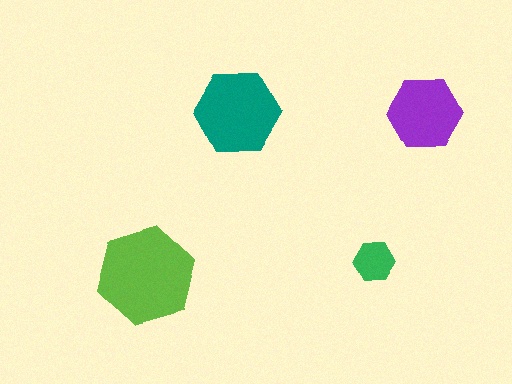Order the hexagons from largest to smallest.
the lime one, the teal one, the purple one, the green one.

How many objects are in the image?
There are 4 objects in the image.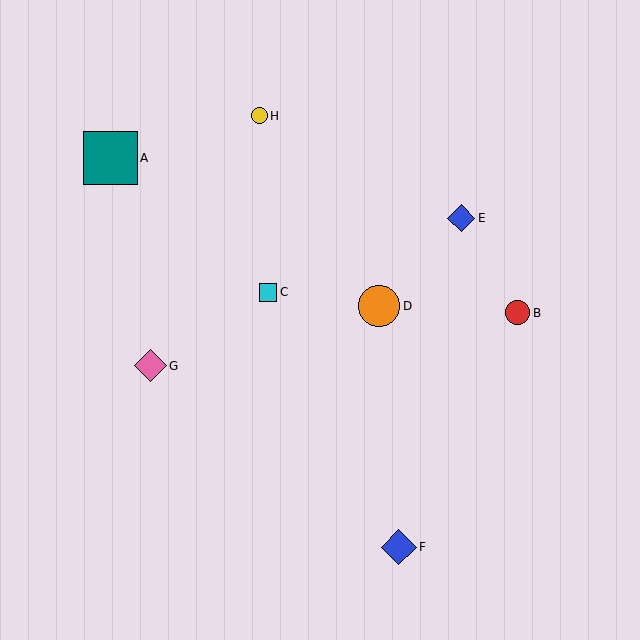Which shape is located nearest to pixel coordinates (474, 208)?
The blue diamond (labeled E) at (461, 218) is nearest to that location.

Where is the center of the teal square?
The center of the teal square is at (110, 158).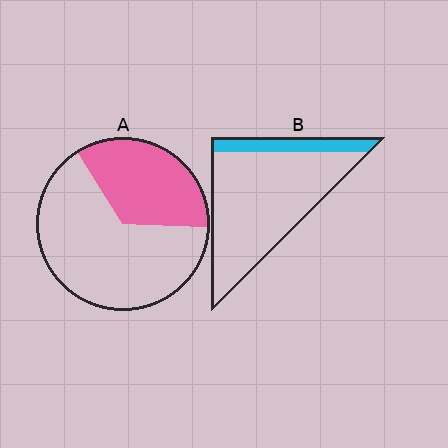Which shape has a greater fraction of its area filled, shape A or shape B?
Shape A.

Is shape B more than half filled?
No.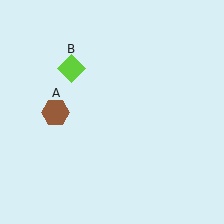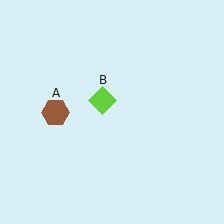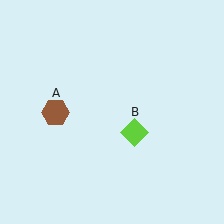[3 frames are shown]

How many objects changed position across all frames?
1 object changed position: lime diamond (object B).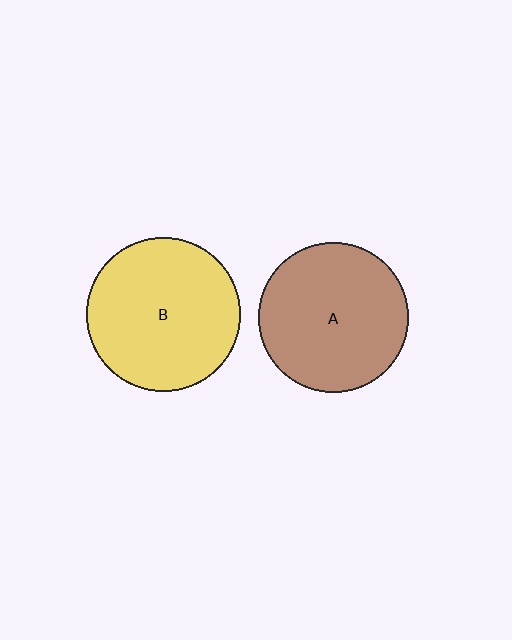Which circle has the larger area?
Circle B (yellow).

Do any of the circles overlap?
No, none of the circles overlap.